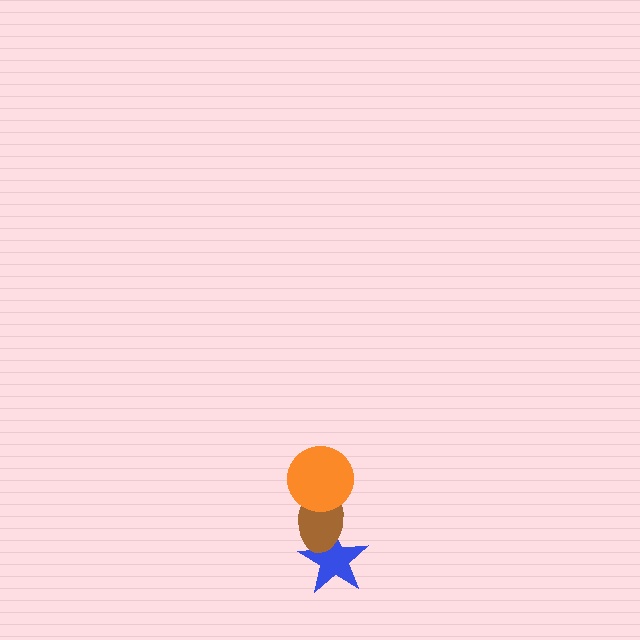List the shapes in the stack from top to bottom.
From top to bottom: the orange circle, the brown ellipse, the blue star.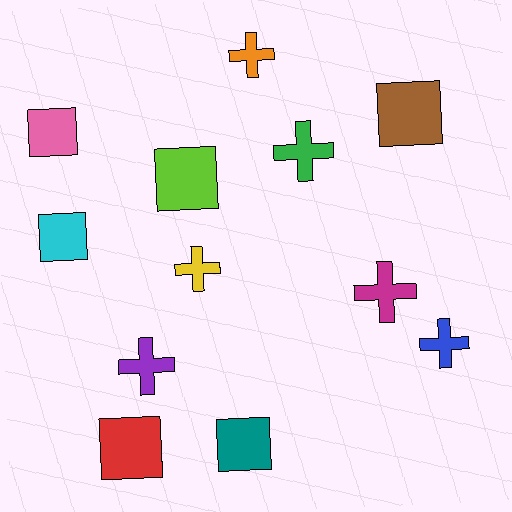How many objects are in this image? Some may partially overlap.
There are 12 objects.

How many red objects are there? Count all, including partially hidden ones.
There is 1 red object.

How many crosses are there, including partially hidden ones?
There are 6 crosses.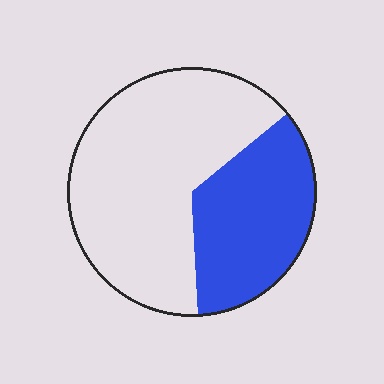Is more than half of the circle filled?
No.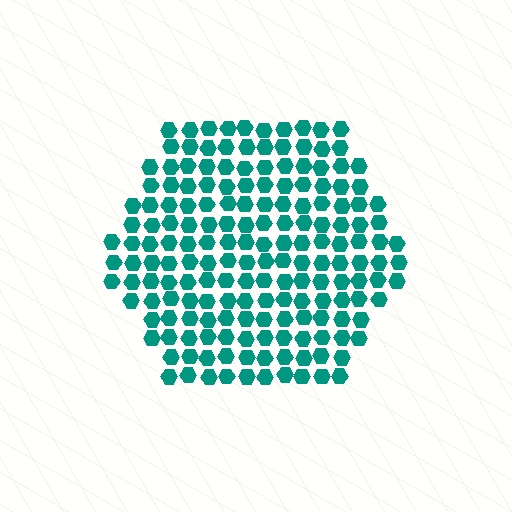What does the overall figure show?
The overall figure shows a hexagon.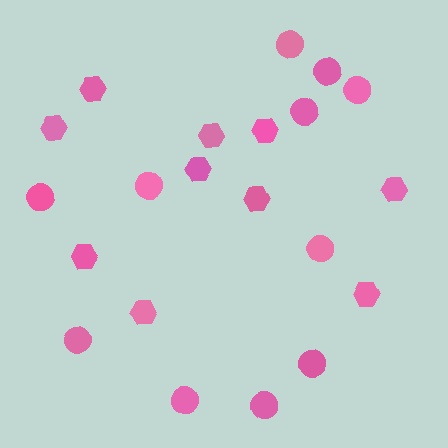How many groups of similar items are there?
There are 2 groups: one group of circles (11) and one group of hexagons (10).